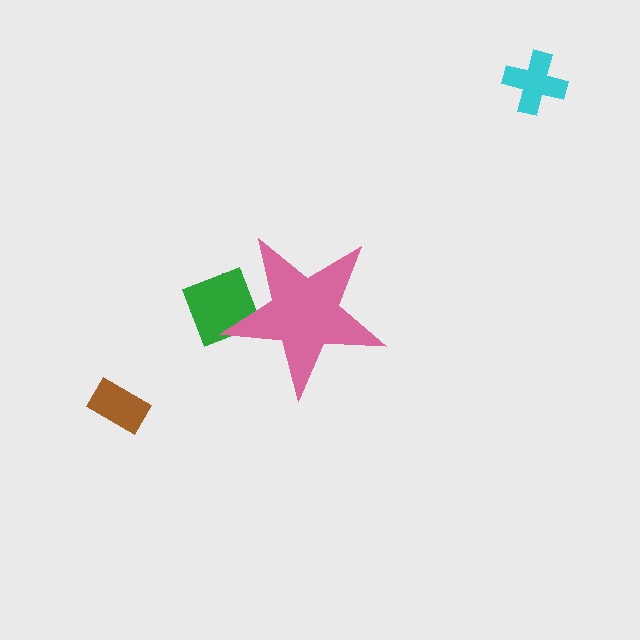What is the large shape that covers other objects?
A pink star.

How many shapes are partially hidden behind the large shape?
2 shapes are partially hidden.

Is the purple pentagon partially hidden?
Yes, the purple pentagon is partially hidden behind the pink star.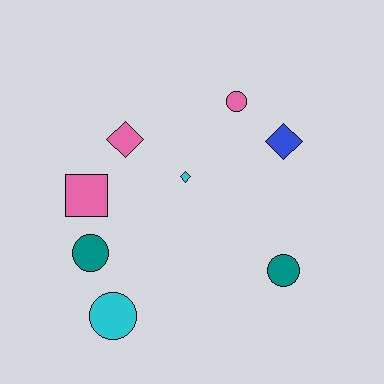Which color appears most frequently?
Pink, with 3 objects.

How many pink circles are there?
There is 1 pink circle.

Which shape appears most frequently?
Circle, with 4 objects.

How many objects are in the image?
There are 8 objects.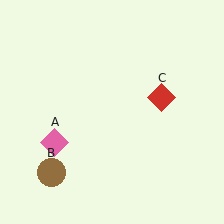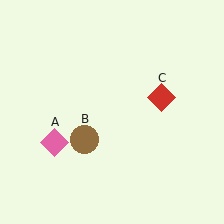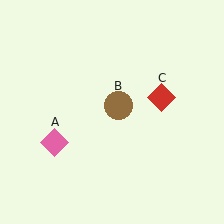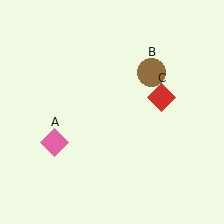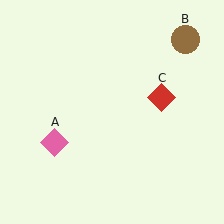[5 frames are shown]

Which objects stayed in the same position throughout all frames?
Pink diamond (object A) and red diamond (object C) remained stationary.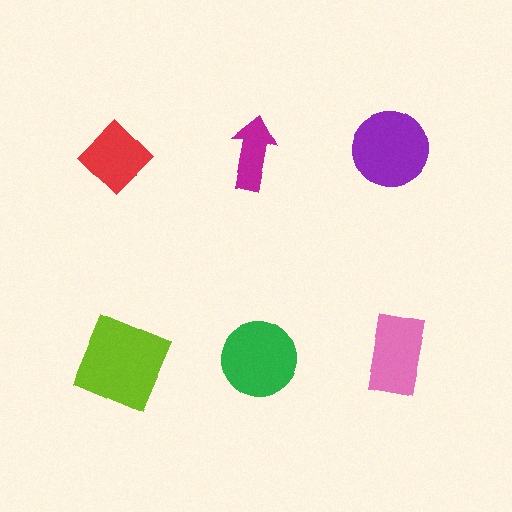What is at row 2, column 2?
A green circle.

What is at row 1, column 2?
A magenta arrow.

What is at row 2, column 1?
A lime square.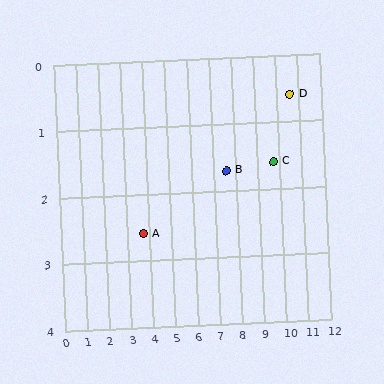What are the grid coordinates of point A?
Point A is at approximately (3.7, 2.6).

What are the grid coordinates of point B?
Point B is at approximately (7.6, 1.7).